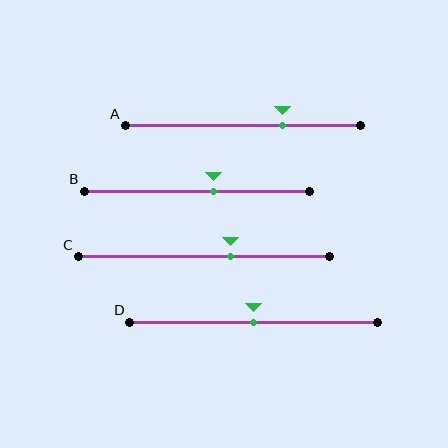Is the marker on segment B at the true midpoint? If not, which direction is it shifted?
No, the marker on segment B is shifted to the right by about 7% of the segment length.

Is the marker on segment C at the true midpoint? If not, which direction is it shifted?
No, the marker on segment C is shifted to the right by about 11% of the segment length.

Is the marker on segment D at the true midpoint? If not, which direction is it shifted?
Yes, the marker on segment D is at the true midpoint.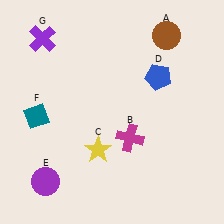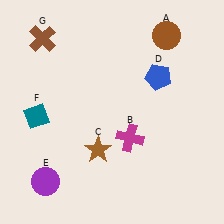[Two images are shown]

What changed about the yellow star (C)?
In Image 1, C is yellow. In Image 2, it changed to brown.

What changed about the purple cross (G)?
In Image 1, G is purple. In Image 2, it changed to brown.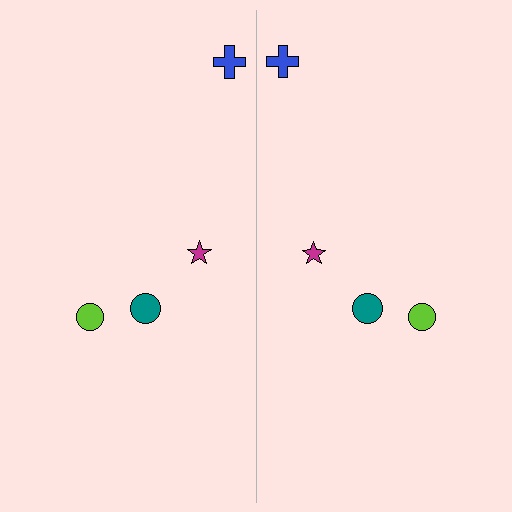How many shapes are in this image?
There are 8 shapes in this image.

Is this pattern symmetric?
Yes, this pattern has bilateral (reflection) symmetry.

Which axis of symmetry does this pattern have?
The pattern has a vertical axis of symmetry running through the center of the image.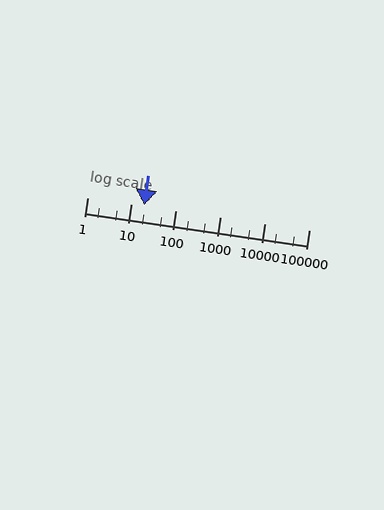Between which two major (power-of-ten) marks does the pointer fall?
The pointer is between 10 and 100.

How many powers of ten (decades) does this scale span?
The scale spans 5 decades, from 1 to 100000.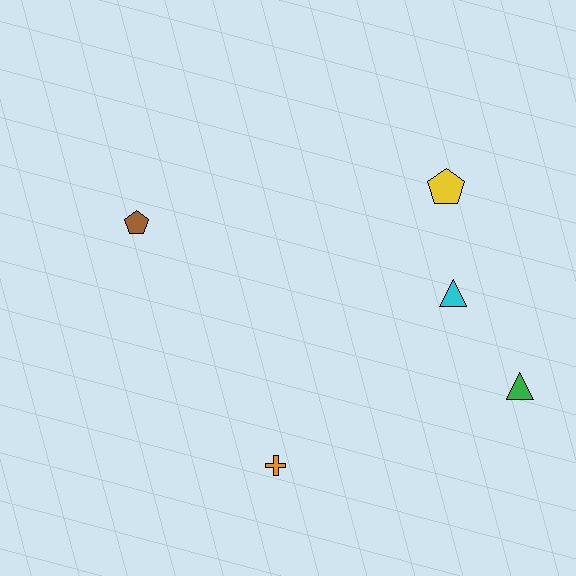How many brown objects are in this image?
There is 1 brown object.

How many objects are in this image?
There are 5 objects.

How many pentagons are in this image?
There are 2 pentagons.